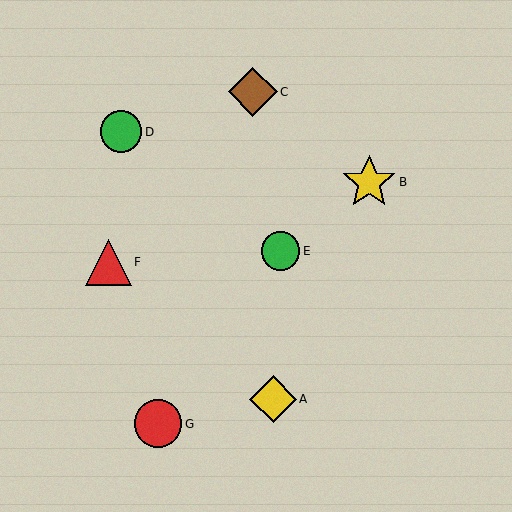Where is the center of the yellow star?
The center of the yellow star is at (369, 182).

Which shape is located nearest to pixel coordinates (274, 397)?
The yellow diamond (labeled A) at (273, 399) is nearest to that location.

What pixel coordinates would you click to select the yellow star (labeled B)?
Click at (369, 182) to select the yellow star B.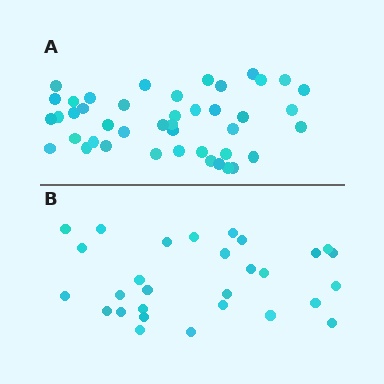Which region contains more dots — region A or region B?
Region A (the top region) has more dots.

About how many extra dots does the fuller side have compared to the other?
Region A has approximately 15 more dots than region B.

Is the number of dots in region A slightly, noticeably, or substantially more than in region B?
Region A has substantially more. The ratio is roughly 1.5 to 1.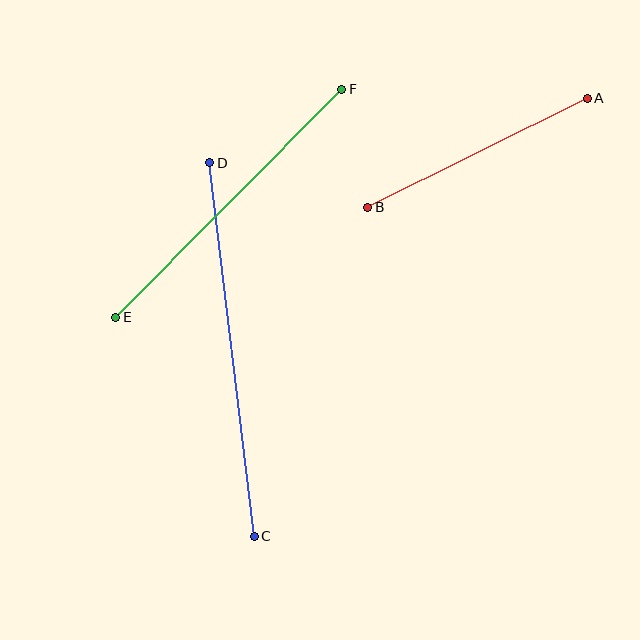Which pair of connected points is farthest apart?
Points C and D are farthest apart.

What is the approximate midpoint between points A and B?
The midpoint is at approximately (478, 153) pixels.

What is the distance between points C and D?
The distance is approximately 376 pixels.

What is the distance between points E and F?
The distance is approximately 321 pixels.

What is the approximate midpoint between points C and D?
The midpoint is at approximately (232, 349) pixels.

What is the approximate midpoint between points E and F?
The midpoint is at approximately (229, 203) pixels.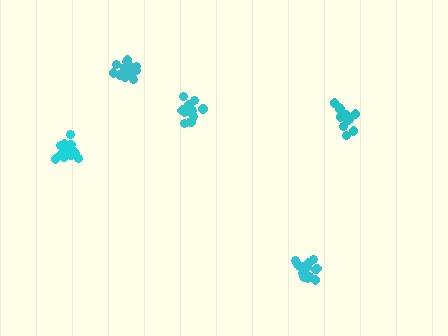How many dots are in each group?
Group 1: 19 dots, Group 2: 15 dots, Group 3: 13 dots, Group 4: 14 dots, Group 5: 16 dots (77 total).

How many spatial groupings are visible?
There are 5 spatial groupings.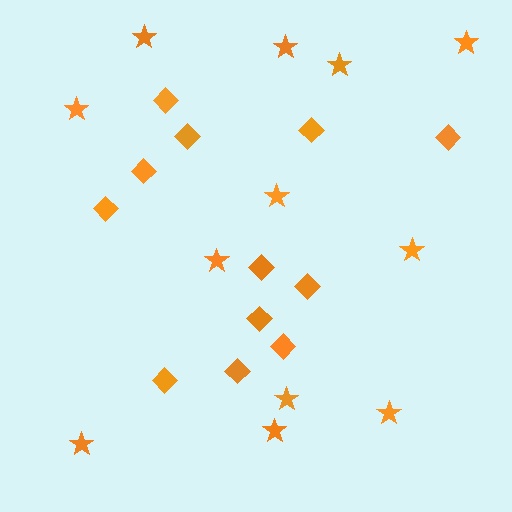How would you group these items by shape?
There are 2 groups: one group of diamonds (12) and one group of stars (12).